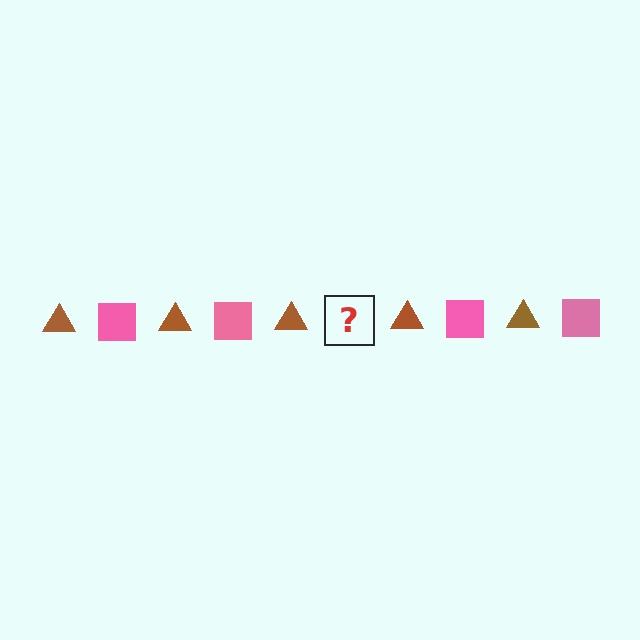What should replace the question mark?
The question mark should be replaced with a pink square.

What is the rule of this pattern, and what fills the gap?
The rule is that the pattern alternates between brown triangle and pink square. The gap should be filled with a pink square.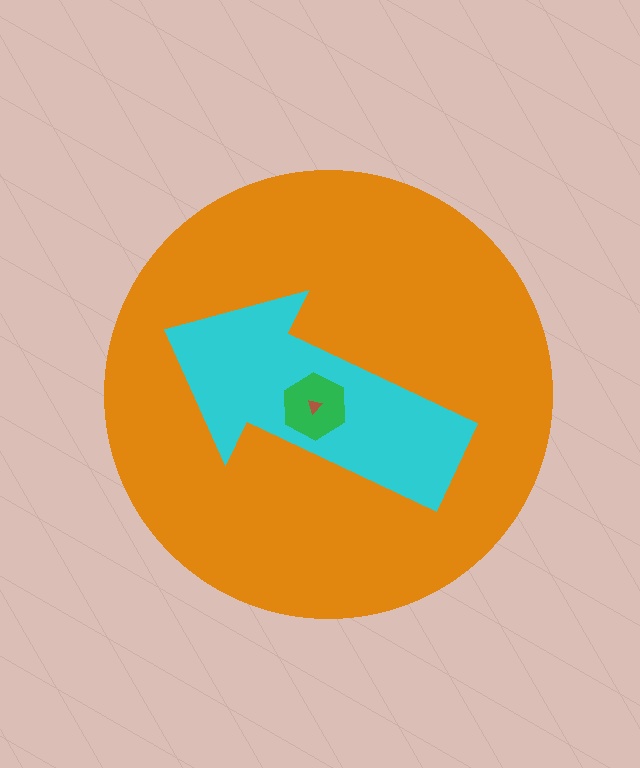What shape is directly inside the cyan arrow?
The green hexagon.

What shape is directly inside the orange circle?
The cyan arrow.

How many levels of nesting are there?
4.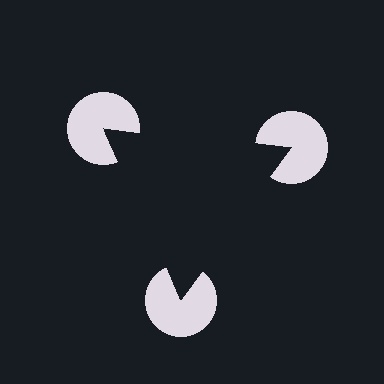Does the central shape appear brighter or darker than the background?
It typically appears slightly darker than the background, even though no actual brightness change is drawn.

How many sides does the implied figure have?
3 sides.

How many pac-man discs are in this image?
There are 3 — one at each vertex of the illusory triangle.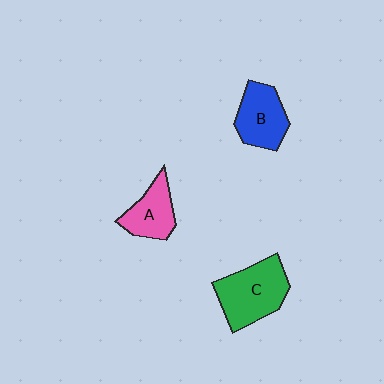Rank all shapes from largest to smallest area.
From largest to smallest: C (green), B (blue), A (pink).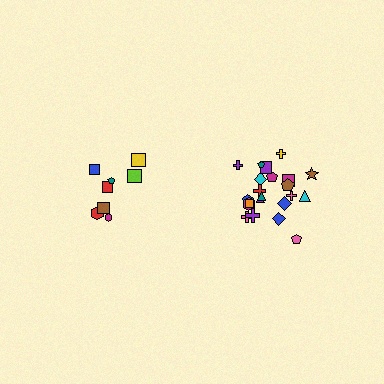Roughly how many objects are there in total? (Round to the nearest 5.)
Roughly 30 objects in total.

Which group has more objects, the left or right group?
The right group.